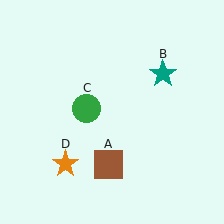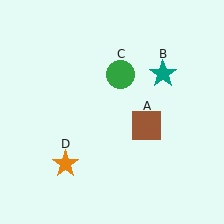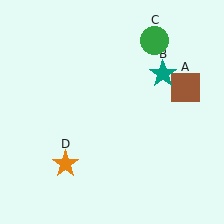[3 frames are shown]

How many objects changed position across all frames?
2 objects changed position: brown square (object A), green circle (object C).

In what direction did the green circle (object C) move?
The green circle (object C) moved up and to the right.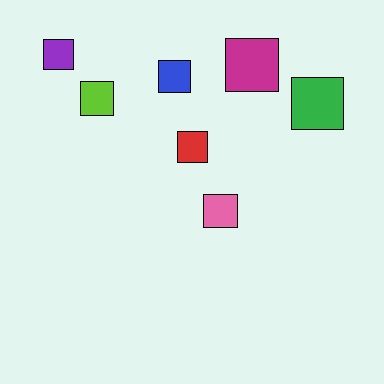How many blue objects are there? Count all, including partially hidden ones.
There is 1 blue object.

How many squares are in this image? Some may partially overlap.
There are 7 squares.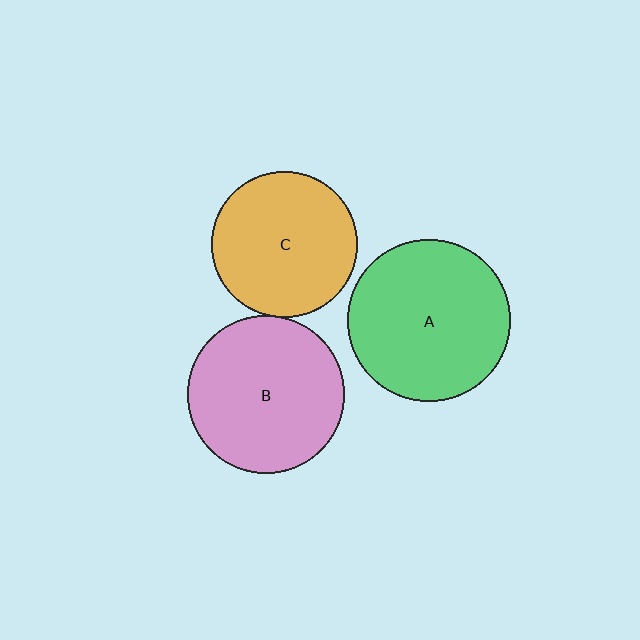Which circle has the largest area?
Circle A (green).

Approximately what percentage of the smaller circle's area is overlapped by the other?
Approximately 5%.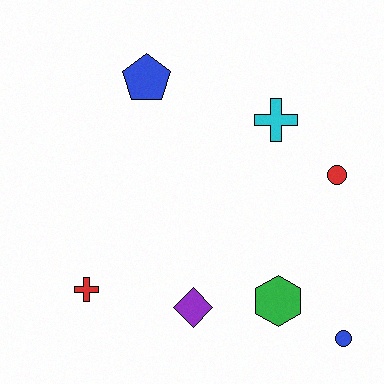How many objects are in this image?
There are 7 objects.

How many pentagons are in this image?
There is 1 pentagon.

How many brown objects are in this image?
There are no brown objects.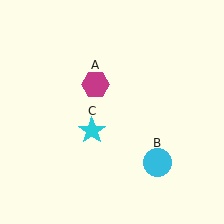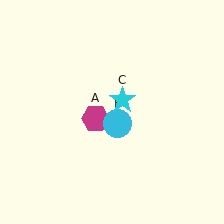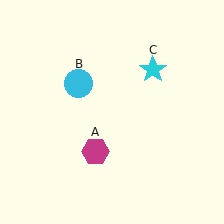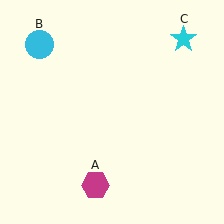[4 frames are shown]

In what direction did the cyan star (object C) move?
The cyan star (object C) moved up and to the right.